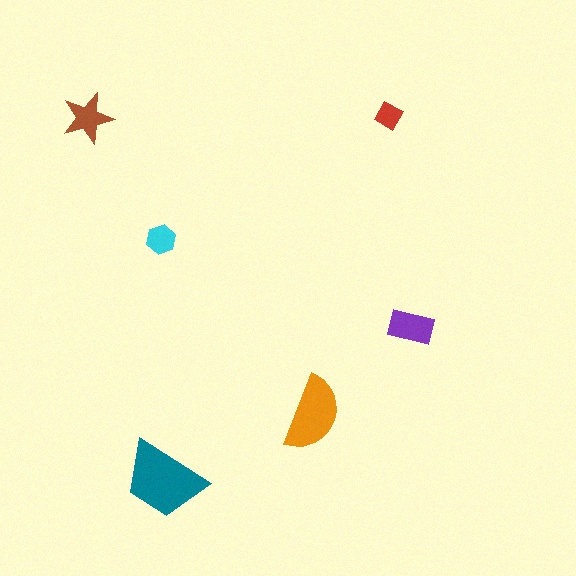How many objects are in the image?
There are 6 objects in the image.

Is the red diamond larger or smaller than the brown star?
Smaller.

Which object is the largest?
The teal trapezoid.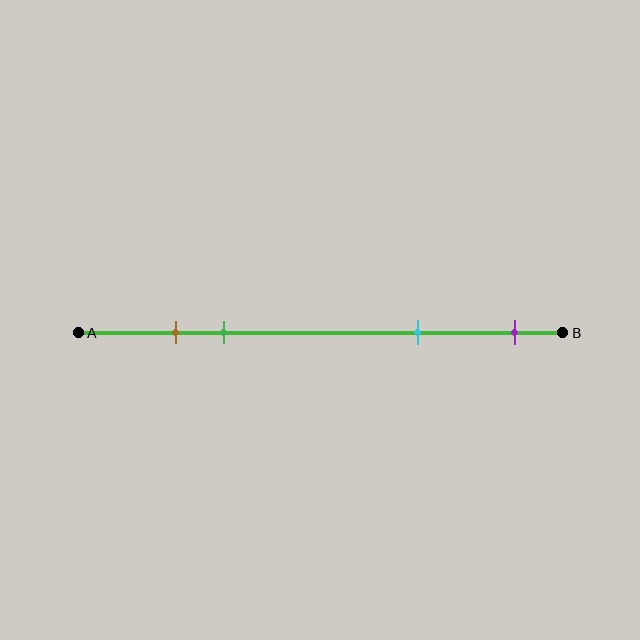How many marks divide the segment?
There are 4 marks dividing the segment.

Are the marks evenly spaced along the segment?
No, the marks are not evenly spaced.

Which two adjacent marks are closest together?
The brown and green marks are the closest adjacent pair.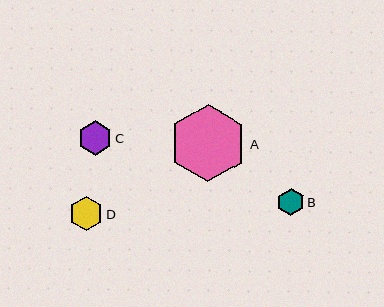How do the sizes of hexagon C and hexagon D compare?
Hexagon C and hexagon D are approximately the same size.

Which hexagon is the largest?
Hexagon A is the largest with a size of approximately 77 pixels.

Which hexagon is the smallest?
Hexagon B is the smallest with a size of approximately 27 pixels.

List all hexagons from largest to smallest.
From largest to smallest: A, C, D, B.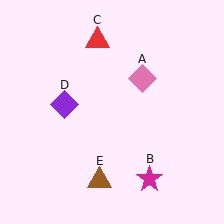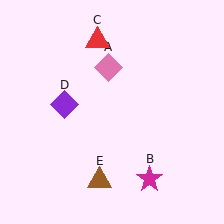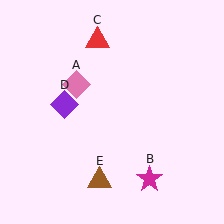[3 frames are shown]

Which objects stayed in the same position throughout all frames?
Magenta star (object B) and red triangle (object C) and purple diamond (object D) and brown triangle (object E) remained stationary.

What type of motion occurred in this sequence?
The pink diamond (object A) rotated counterclockwise around the center of the scene.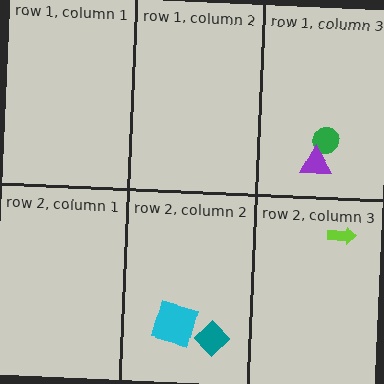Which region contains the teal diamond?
The row 2, column 2 region.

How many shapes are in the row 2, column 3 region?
1.